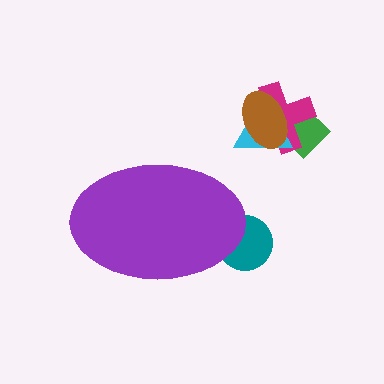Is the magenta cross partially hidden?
No, the magenta cross is fully visible.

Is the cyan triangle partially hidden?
No, the cyan triangle is fully visible.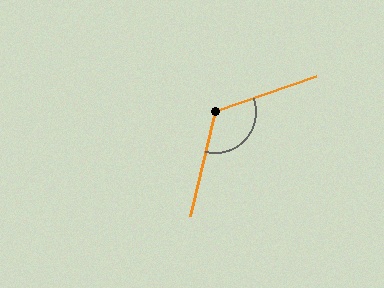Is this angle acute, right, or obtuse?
It is obtuse.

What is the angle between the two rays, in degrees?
Approximately 123 degrees.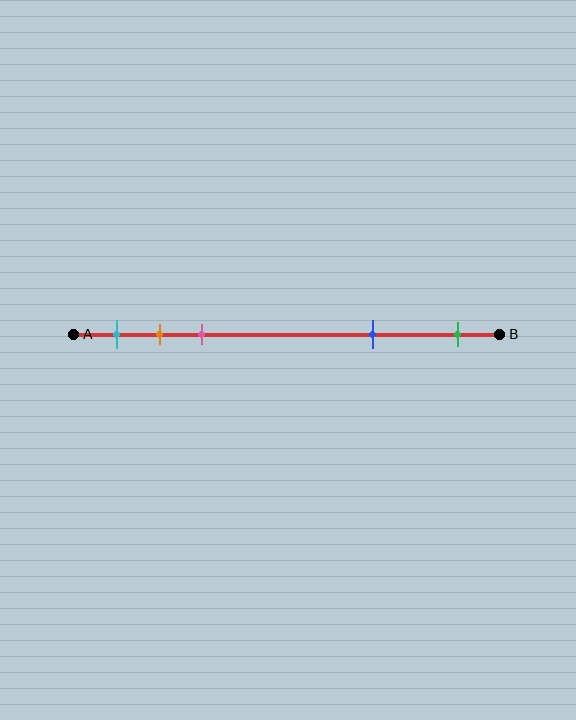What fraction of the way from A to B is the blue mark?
The blue mark is approximately 70% (0.7) of the way from A to B.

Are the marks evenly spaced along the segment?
No, the marks are not evenly spaced.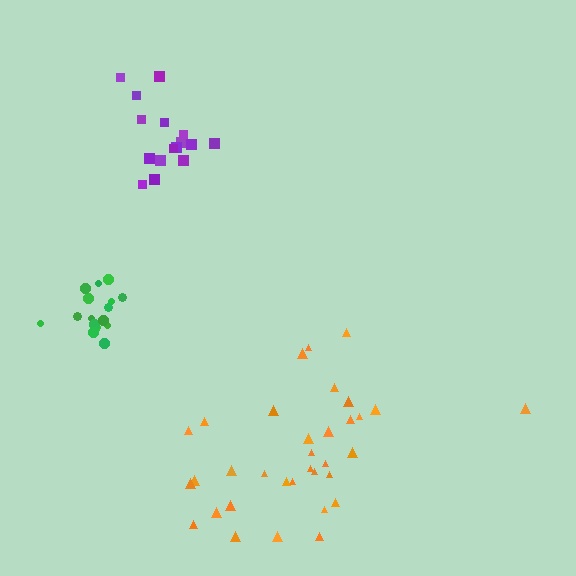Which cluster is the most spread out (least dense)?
Orange.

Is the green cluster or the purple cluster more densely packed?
Green.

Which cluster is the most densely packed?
Green.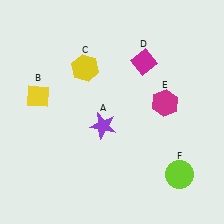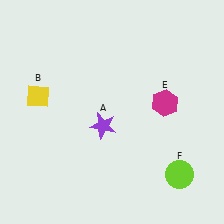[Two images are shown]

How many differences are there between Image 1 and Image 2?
There are 2 differences between the two images.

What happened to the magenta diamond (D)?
The magenta diamond (D) was removed in Image 2. It was in the top-right area of Image 1.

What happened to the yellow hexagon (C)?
The yellow hexagon (C) was removed in Image 2. It was in the top-left area of Image 1.